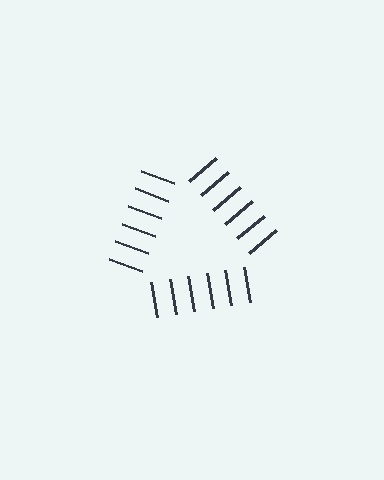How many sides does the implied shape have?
3 sides — the line-ends trace a triangle.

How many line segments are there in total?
18 — 6 along each of the 3 edges.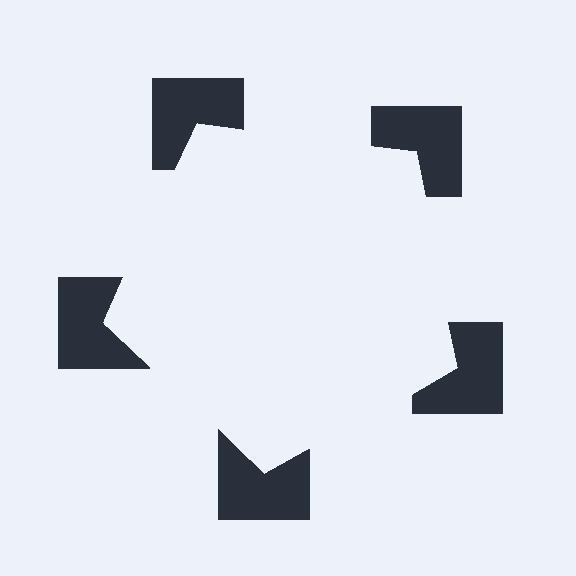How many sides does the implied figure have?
5 sides.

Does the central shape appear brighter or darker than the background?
It typically appears slightly brighter than the background, even though no actual brightness change is drawn.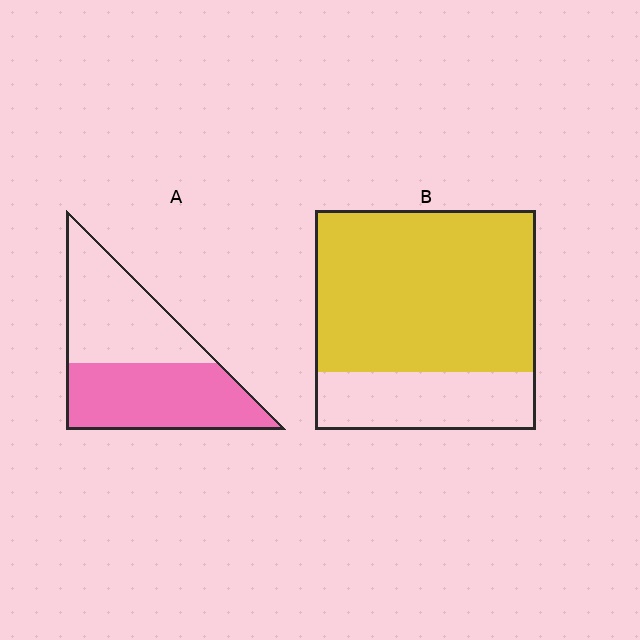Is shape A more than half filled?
Roughly half.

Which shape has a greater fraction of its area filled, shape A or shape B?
Shape B.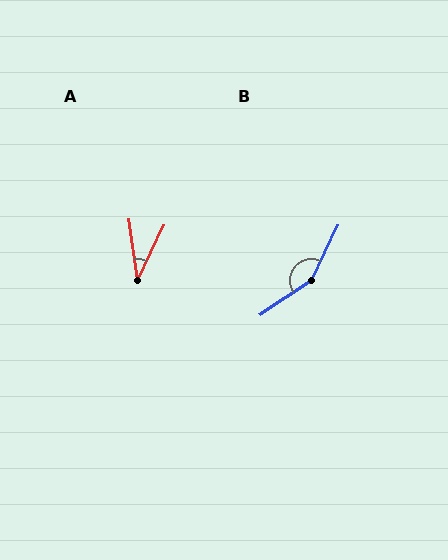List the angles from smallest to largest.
A (33°), B (150°).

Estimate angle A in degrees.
Approximately 33 degrees.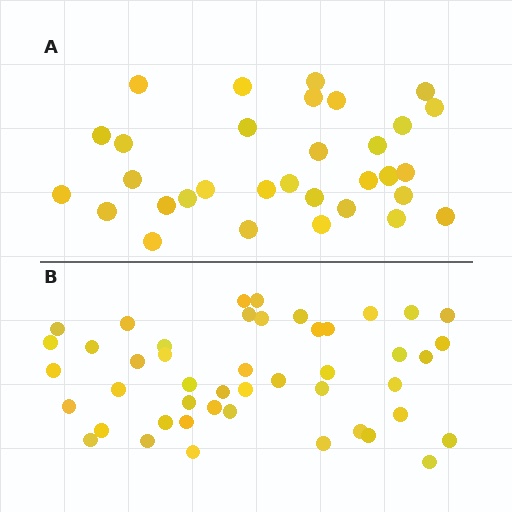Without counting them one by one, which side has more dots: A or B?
Region B (the bottom region) has more dots.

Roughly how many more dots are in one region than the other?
Region B has approximately 15 more dots than region A.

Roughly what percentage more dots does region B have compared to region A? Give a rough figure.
About 45% more.